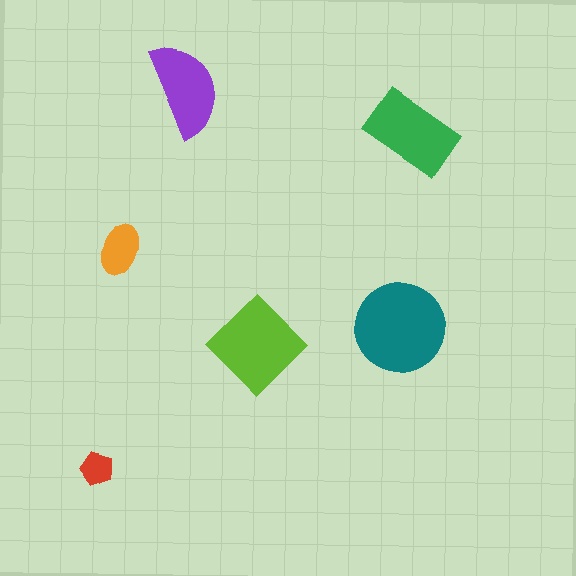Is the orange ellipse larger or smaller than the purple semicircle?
Smaller.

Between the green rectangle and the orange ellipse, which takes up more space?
The green rectangle.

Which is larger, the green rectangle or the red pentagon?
The green rectangle.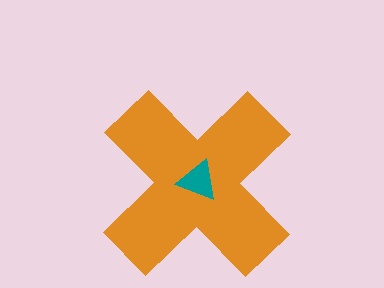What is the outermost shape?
The orange cross.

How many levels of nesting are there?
2.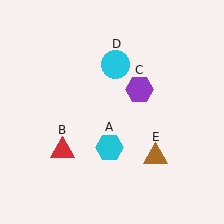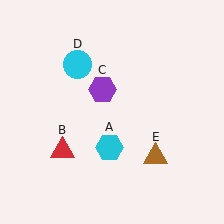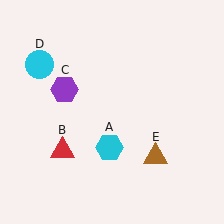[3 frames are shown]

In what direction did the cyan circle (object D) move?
The cyan circle (object D) moved left.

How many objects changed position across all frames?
2 objects changed position: purple hexagon (object C), cyan circle (object D).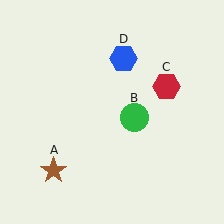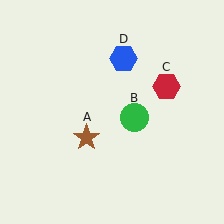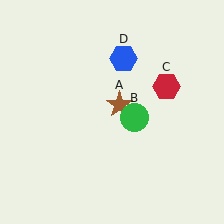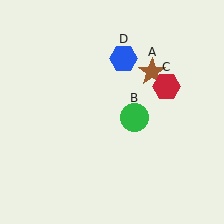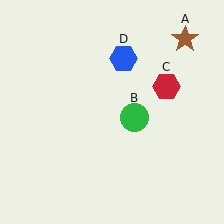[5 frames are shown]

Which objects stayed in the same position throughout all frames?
Green circle (object B) and red hexagon (object C) and blue hexagon (object D) remained stationary.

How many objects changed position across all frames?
1 object changed position: brown star (object A).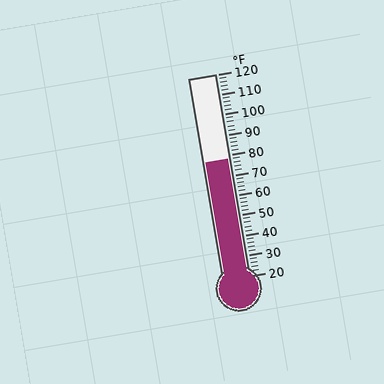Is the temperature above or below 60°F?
The temperature is above 60°F.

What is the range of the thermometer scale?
The thermometer scale ranges from 20°F to 120°F.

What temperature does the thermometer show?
The thermometer shows approximately 78°F.